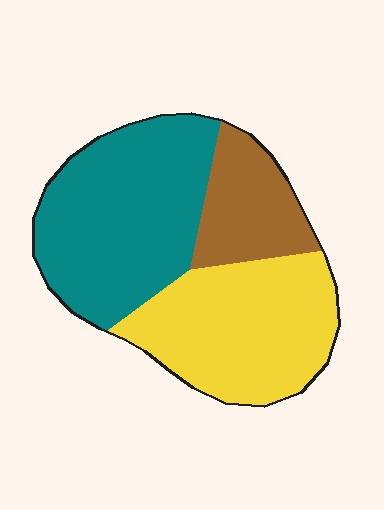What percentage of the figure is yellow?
Yellow takes up about three eighths (3/8) of the figure.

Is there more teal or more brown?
Teal.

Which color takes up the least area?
Brown, at roughly 20%.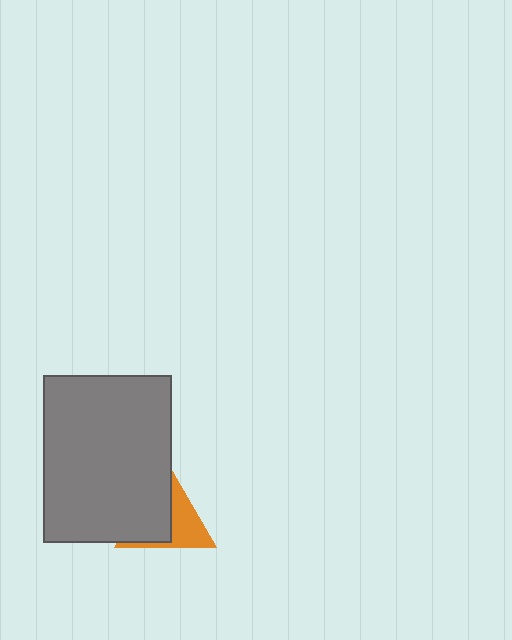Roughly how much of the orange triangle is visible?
A small part of it is visible (roughly 44%).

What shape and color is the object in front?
The object in front is a gray rectangle.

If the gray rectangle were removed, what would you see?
You would see the complete orange triangle.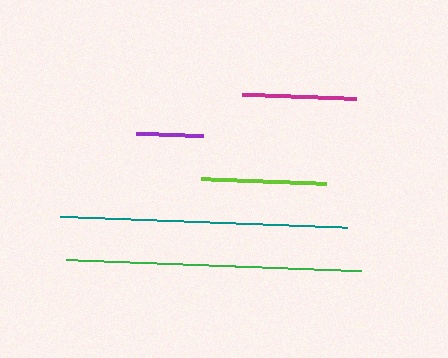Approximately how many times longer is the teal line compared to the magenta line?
The teal line is approximately 2.5 times the length of the magenta line.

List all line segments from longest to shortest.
From longest to shortest: green, teal, lime, magenta, purple.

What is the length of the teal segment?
The teal segment is approximately 287 pixels long.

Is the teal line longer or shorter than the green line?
The green line is longer than the teal line.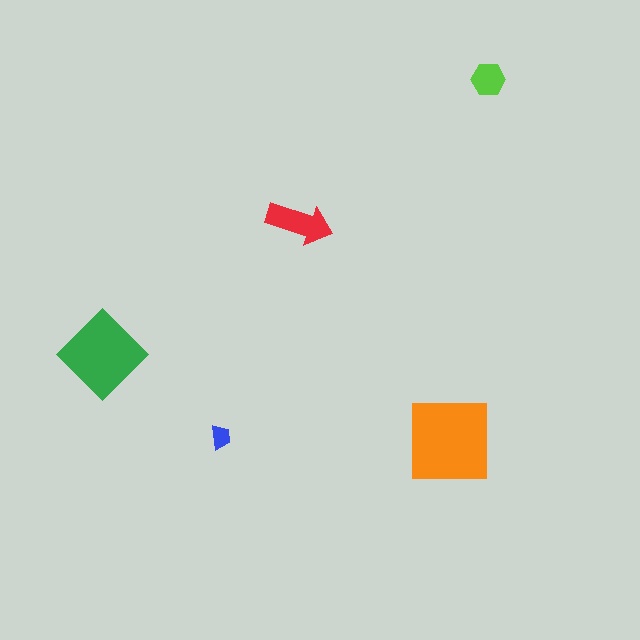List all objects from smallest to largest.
The blue trapezoid, the lime hexagon, the red arrow, the green diamond, the orange square.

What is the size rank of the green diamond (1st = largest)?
2nd.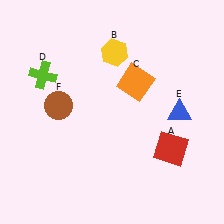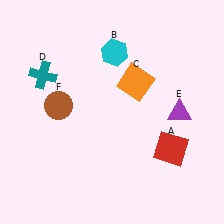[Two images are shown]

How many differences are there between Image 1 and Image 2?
There are 3 differences between the two images.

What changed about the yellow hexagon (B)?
In Image 1, B is yellow. In Image 2, it changed to cyan.